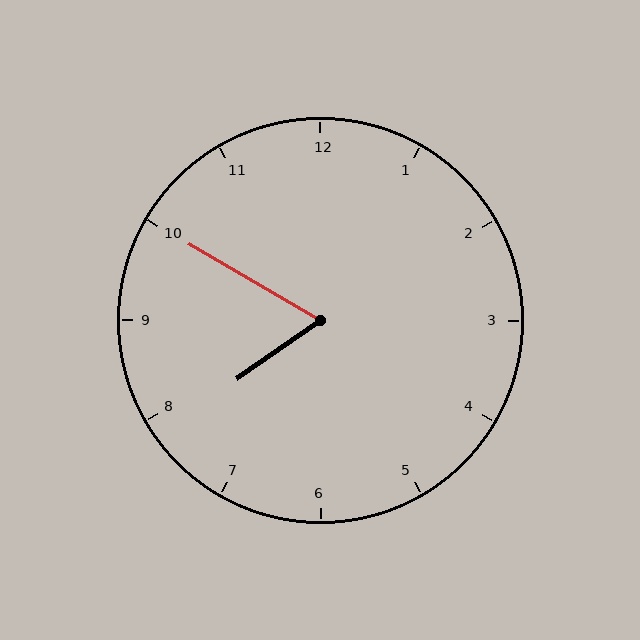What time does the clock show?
7:50.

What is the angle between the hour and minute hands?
Approximately 65 degrees.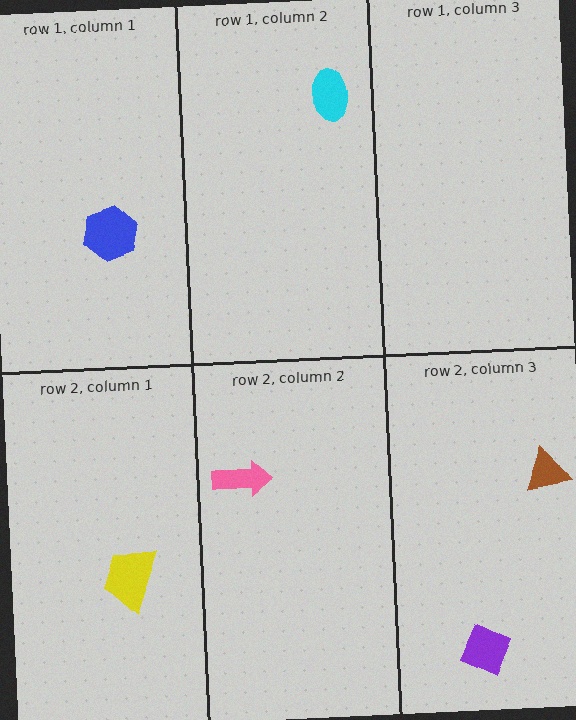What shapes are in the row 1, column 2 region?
The cyan ellipse.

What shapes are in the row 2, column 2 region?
The pink arrow.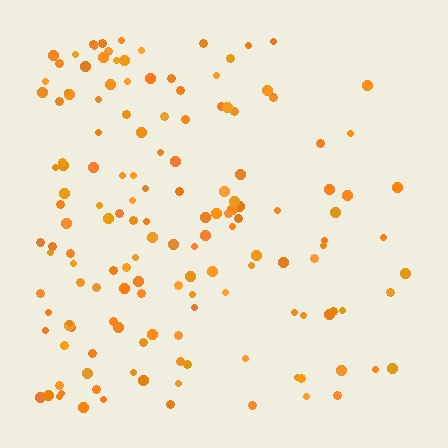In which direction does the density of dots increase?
From right to left, with the left side densest.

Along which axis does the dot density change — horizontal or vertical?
Horizontal.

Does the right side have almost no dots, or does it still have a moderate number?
Still a moderate number, just noticeably fewer than the left.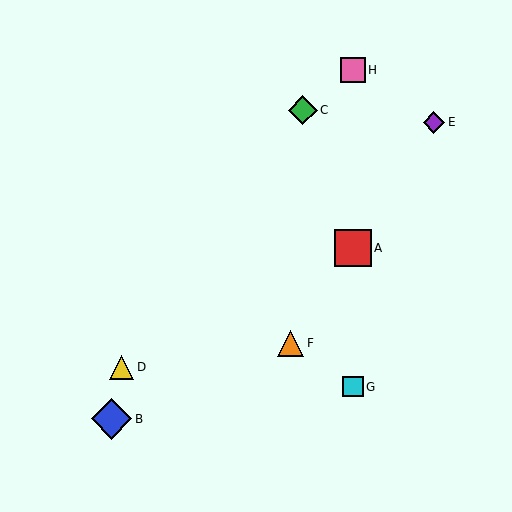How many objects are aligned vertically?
3 objects (A, G, H) are aligned vertically.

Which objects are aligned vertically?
Objects A, G, H are aligned vertically.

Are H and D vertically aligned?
No, H is at x≈353 and D is at x≈122.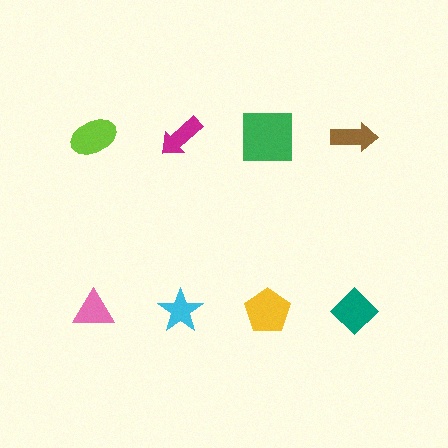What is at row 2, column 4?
A teal diamond.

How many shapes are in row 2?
4 shapes.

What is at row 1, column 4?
A brown arrow.